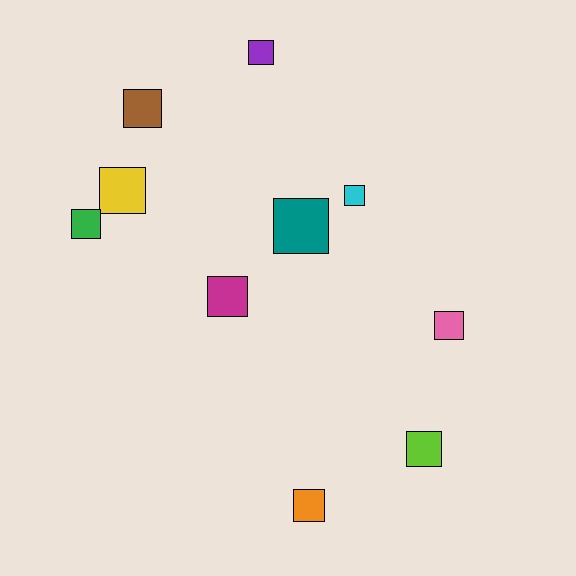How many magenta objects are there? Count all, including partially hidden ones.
There is 1 magenta object.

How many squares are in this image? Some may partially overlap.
There are 10 squares.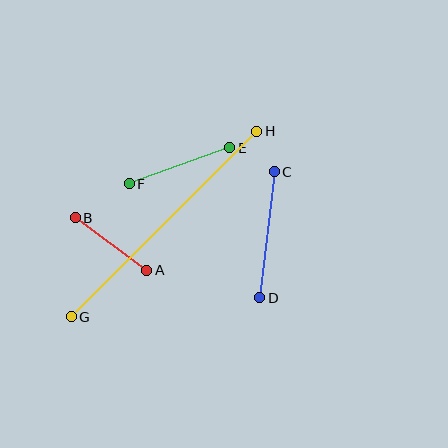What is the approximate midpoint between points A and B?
The midpoint is at approximately (111, 244) pixels.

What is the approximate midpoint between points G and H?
The midpoint is at approximately (164, 224) pixels.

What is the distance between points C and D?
The distance is approximately 127 pixels.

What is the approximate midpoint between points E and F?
The midpoint is at approximately (180, 166) pixels.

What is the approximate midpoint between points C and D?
The midpoint is at approximately (267, 235) pixels.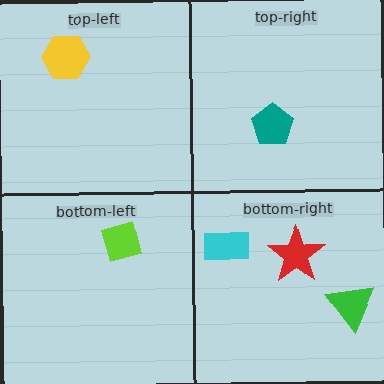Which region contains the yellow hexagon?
The top-left region.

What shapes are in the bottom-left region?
The lime square.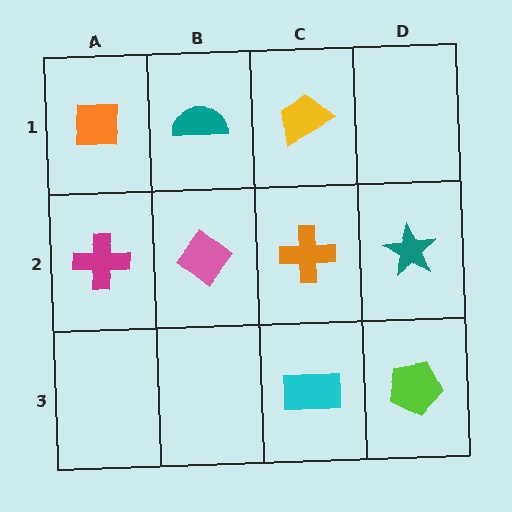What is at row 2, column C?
An orange cross.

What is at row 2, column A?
A magenta cross.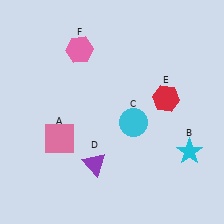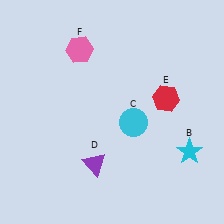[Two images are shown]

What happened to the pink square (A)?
The pink square (A) was removed in Image 2. It was in the bottom-left area of Image 1.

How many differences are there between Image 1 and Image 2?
There is 1 difference between the two images.